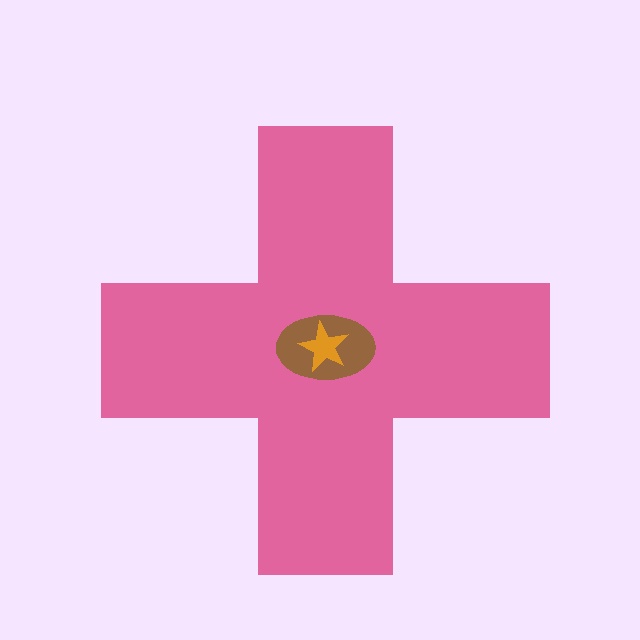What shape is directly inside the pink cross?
The brown ellipse.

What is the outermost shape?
The pink cross.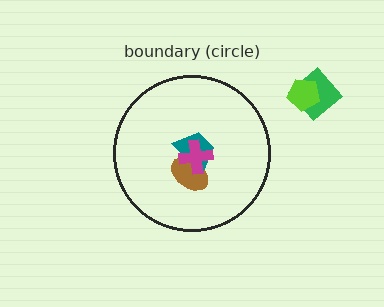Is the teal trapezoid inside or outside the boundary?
Inside.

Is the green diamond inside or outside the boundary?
Outside.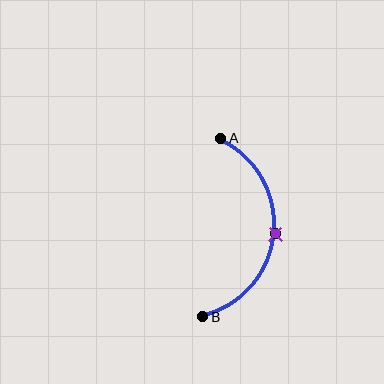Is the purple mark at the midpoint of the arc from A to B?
Yes. The purple mark lies on the arc at equal arc-length from both A and B — it is the arc midpoint.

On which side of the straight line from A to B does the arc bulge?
The arc bulges to the right of the straight line connecting A and B.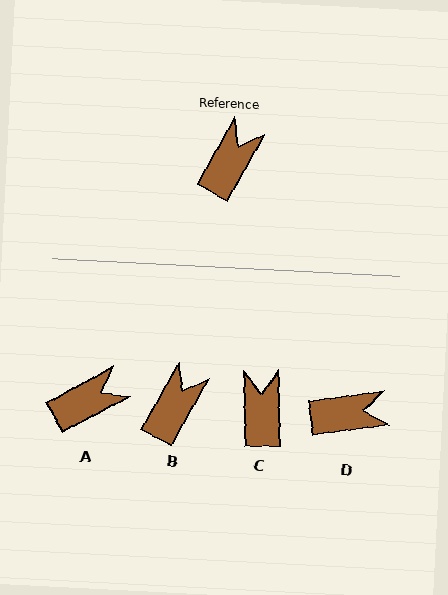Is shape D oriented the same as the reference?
No, it is off by about 53 degrees.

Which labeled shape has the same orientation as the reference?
B.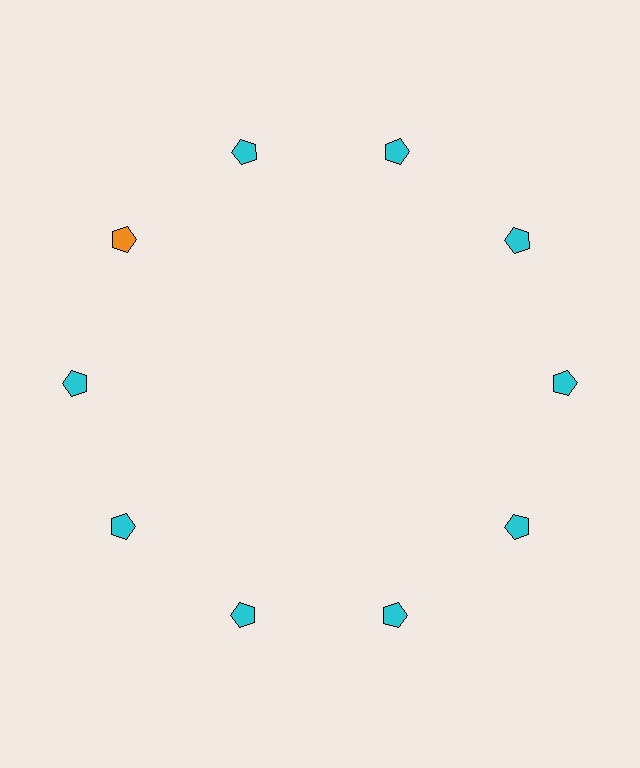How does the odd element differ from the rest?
It has a different color: orange instead of cyan.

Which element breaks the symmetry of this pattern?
The orange pentagon at roughly the 10 o'clock position breaks the symmetry. All other shapes are cyan pentagons.